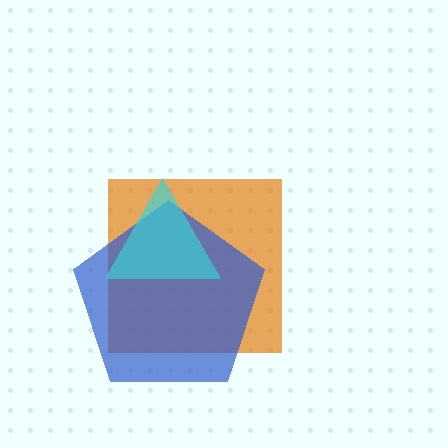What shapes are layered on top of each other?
The layered shapes are: an orange square, a blue pentagon, a cyan triangle.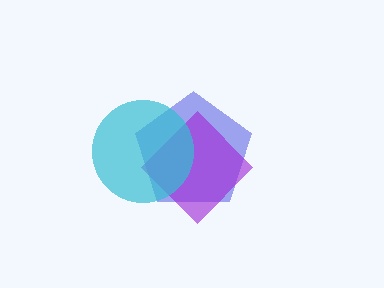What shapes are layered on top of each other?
The layered shapes are: a blue pentagon, a purple diamond, a cyan circle.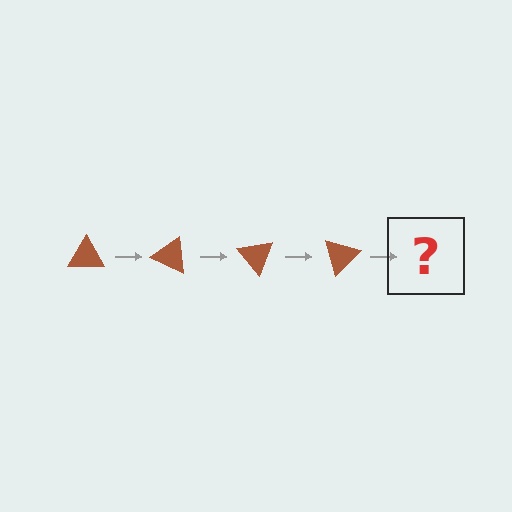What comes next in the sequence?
The next element should be a brown triangle rotated 100 degrees.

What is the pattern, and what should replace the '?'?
The pattern is that the triangle rotates 25 degrees each step. The '?' should be a brown triangle rotated 100 degrees.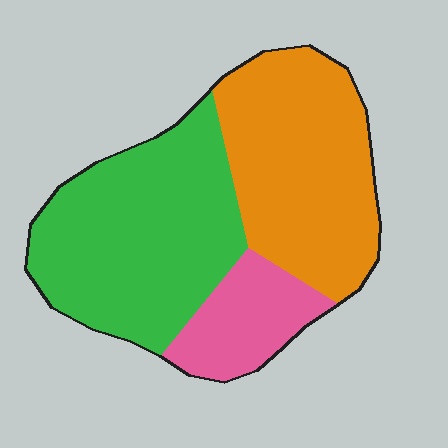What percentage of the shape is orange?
Orange covers around 40% of the shape.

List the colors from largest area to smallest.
From largest to smallest: green, orange, pink.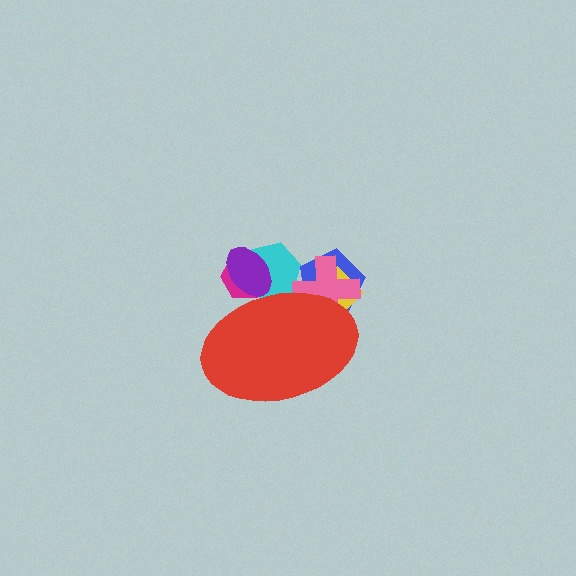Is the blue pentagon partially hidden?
Yes, the blue pentagon is partially hidden behind the red ellipse.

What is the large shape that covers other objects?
A red ellipse.